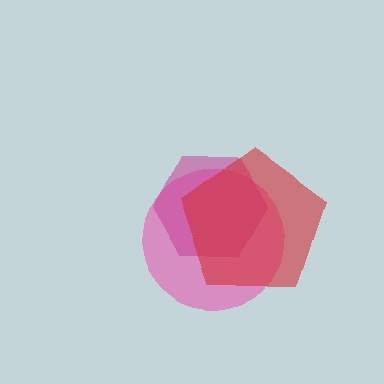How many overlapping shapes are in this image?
There are 3 overlapping shapes in the image.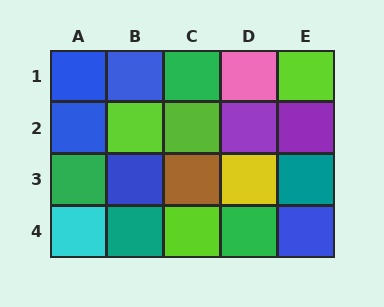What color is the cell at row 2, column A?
Blue.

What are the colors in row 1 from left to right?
Blue, blue, green, pink, lime.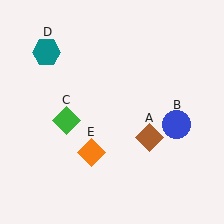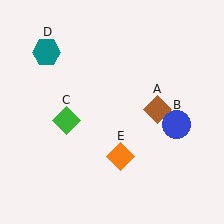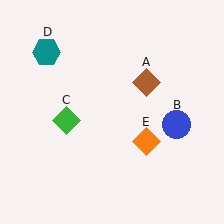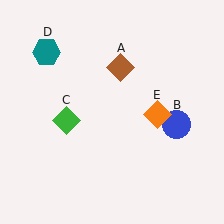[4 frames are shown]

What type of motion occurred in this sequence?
The brown diamond (object A), orange diamond (object E) rotated counterclockwise around the center of the scene.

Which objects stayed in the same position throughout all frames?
Blue circle (object B) and green diamond (object C) and teal hexagon (object D) remained stationary.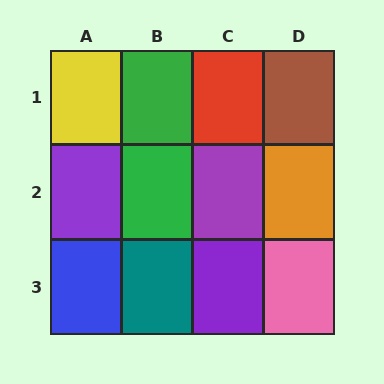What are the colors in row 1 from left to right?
Yellow, green, red, brown.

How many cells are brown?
1 cell is brown.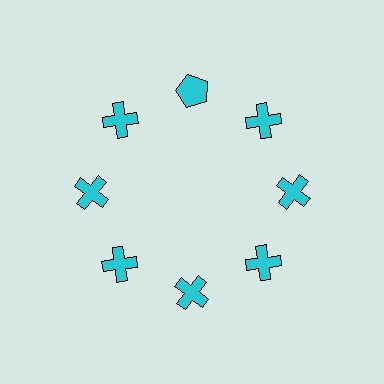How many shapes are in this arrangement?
There are 8 shapes arranged in a ring pattern.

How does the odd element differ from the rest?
It has a different shape: pentagon instead of cross.